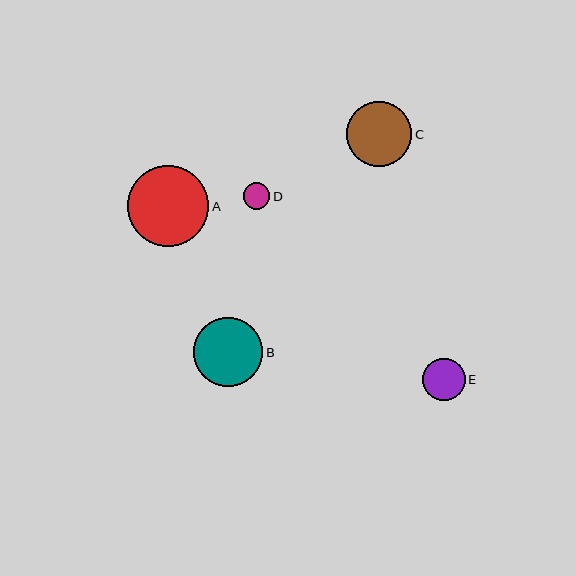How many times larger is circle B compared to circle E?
Circle B is approximately 1.6 times the size of circle E.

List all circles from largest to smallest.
From largest to smallest: A, B, C, E, D.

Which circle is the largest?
Circle A is the largest with a size of approximately 81 pixels.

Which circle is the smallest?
Circle D is the smallest with a size of approximately 26 pixels.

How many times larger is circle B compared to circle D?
Circle B is approximately 2.6 times the size of circle D.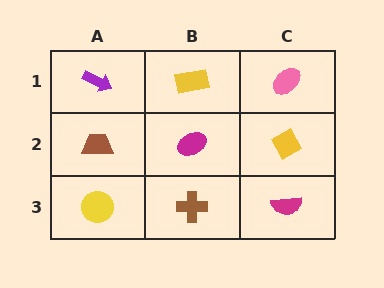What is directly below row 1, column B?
A magenta ellipse.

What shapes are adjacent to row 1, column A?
A brown trapezoid (row 2, column A), a yellow rectangle (row 1, column B).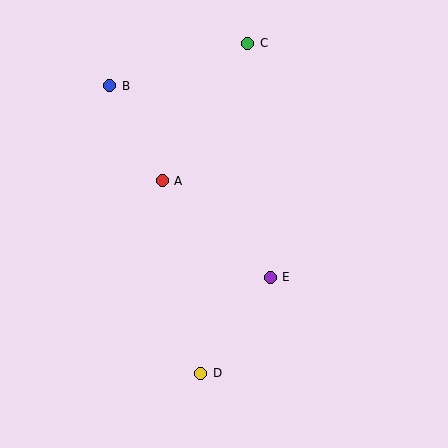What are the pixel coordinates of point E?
Point E is at (270, 277).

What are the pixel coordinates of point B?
Point B is at (110, 86).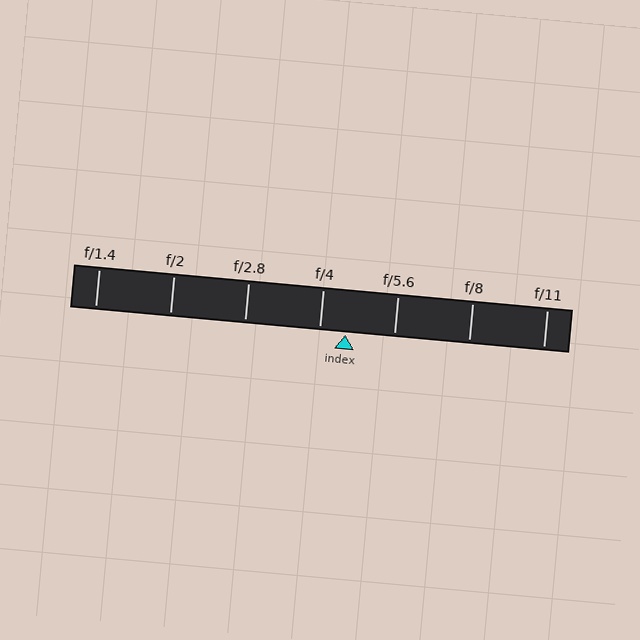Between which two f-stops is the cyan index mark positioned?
The index mark is between f/4 and f/5.6.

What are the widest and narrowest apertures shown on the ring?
The widest aperture shown is f/1.4 and the narrowest is f/11.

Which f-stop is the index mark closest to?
The index mark is closest to f/4.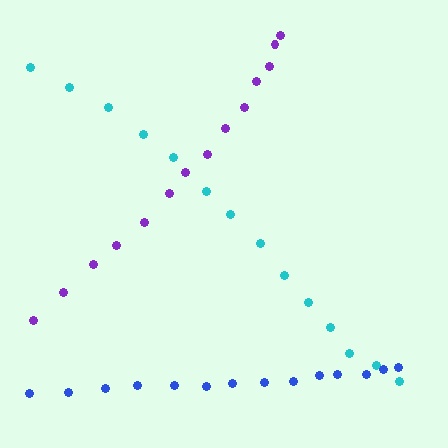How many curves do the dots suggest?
There are 3 distinct paths.